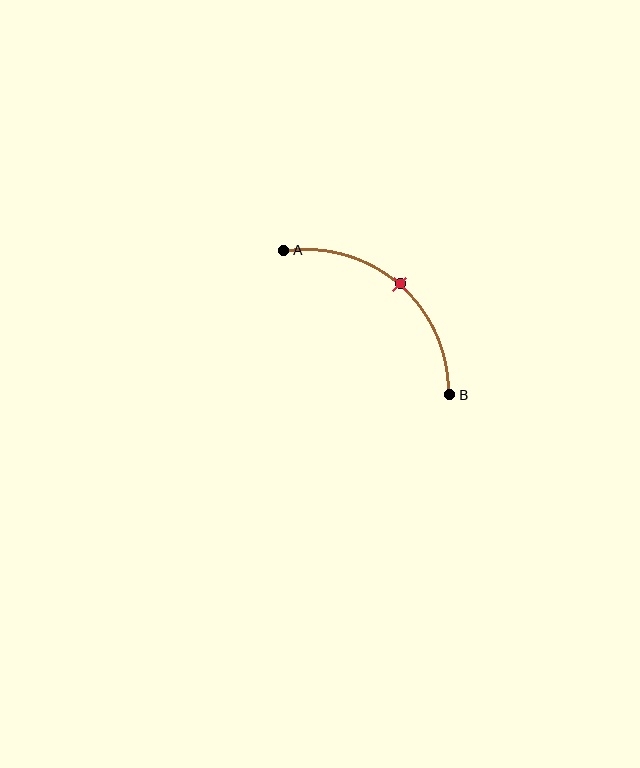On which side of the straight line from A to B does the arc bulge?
The arc bulges above and to the right of the straight line connecting A and B.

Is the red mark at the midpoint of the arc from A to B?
Yes. The red mark lies on the arc at equal arc-length from both A and B — it is the arc midpoint.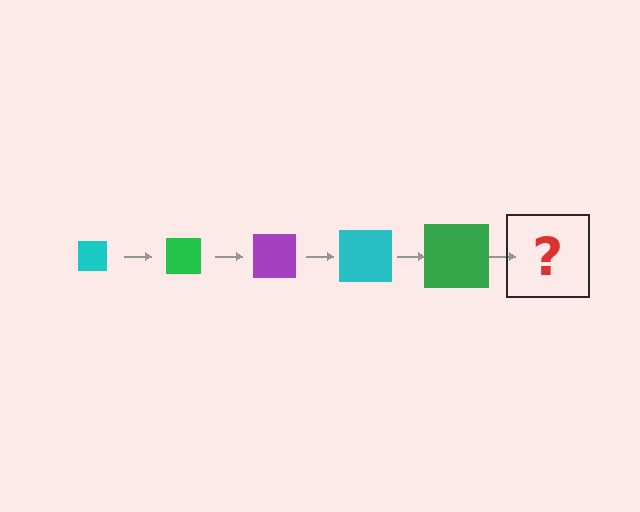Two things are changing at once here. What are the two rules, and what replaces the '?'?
The two rules are that the square grows larger each step and the color cycles through cyan, green, and purple. The '?' should be a purple square, larger than the previous one.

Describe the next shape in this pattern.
It should be a purple square, larger than the previous one.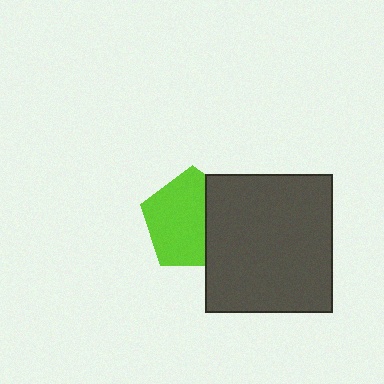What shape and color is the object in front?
The object in front is a dark gray rectangle.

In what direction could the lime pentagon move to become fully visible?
The lime pentagon could move left. That would shift it out from behind the dark gray rectangle entirely.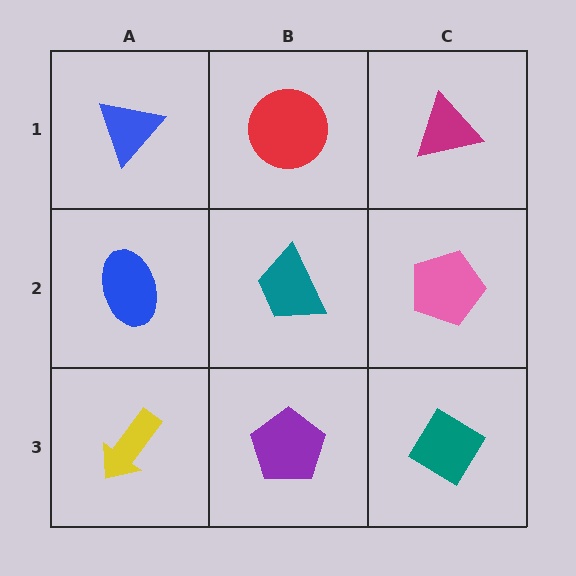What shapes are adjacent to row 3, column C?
A pink pentagon (row 2, column C), a purple pentagon (row 3, column B).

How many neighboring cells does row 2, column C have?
3.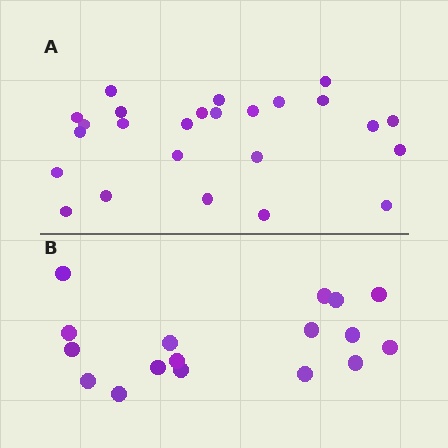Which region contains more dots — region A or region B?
Region A (the top region) has more dots.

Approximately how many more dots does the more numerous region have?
Region A has roughly 8 or so more dots than region B.